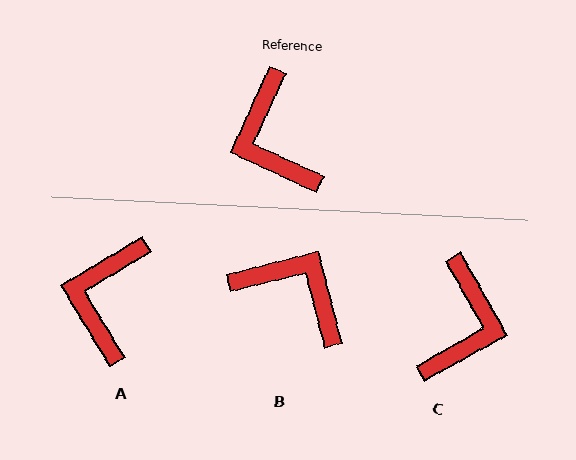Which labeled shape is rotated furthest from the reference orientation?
C, about 144 degrees away.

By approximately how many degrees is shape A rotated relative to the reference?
Approximately 34 degrees clockwise.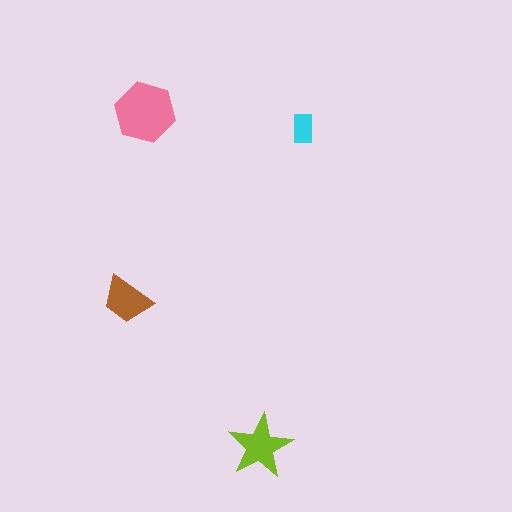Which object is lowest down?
The lime star is bottommost.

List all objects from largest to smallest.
The pink hexagon, the lime star, the brown trapezoid, the cyan rectangle.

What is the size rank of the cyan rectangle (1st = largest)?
4th.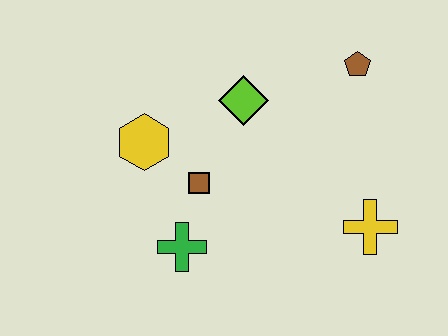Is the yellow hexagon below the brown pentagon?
Yes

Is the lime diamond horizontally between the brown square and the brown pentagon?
Yes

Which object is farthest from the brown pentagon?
The green cross is farthest from the brown pentagon.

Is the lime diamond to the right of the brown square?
Yes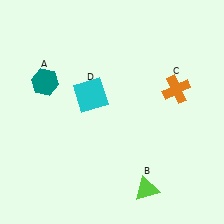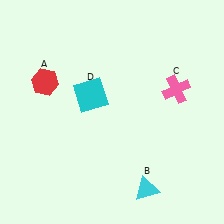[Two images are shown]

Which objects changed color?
A changed from teal to red. B changed from lime to cyan. C changed from orange to pink.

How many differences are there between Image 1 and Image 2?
There are 3 differences between the two images.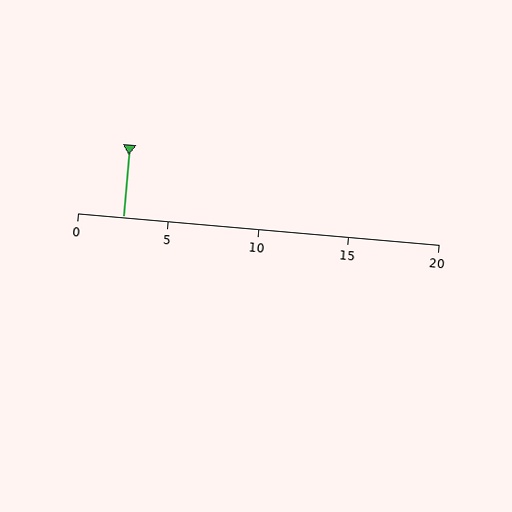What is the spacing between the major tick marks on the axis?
The major ticks are spaced 5 apart.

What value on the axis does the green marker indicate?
The marker indicates approximately 2.5.